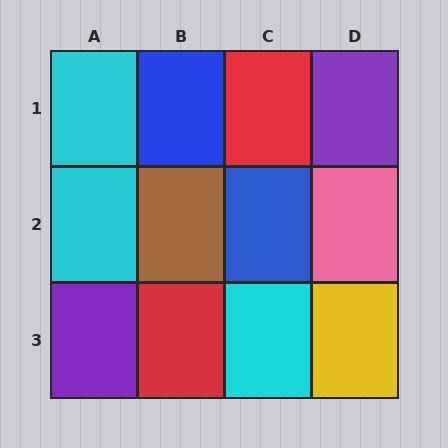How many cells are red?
2 cells are red.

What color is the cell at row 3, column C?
Cyan.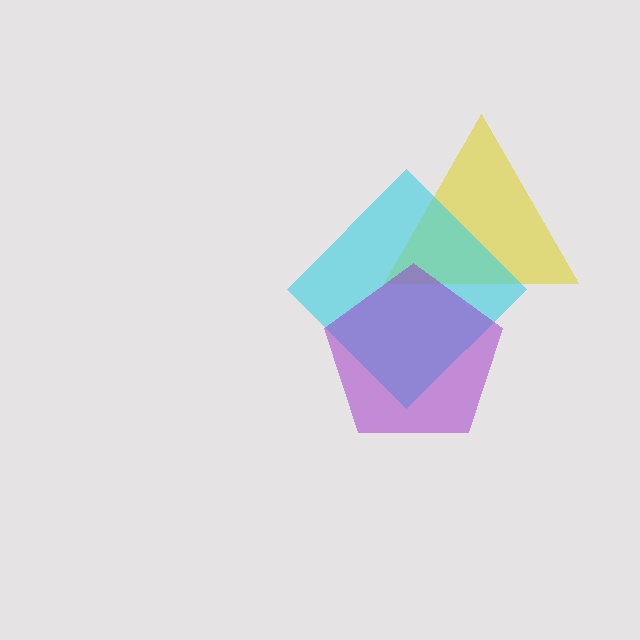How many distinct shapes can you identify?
There are 3 distinct shapes: a yellow triangle, a cyan diamond, a purple pentagon.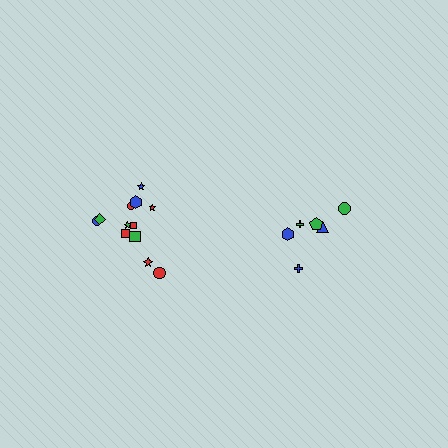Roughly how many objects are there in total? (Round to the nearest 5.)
Roughly 20 objects in total.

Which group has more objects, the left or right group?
The left group.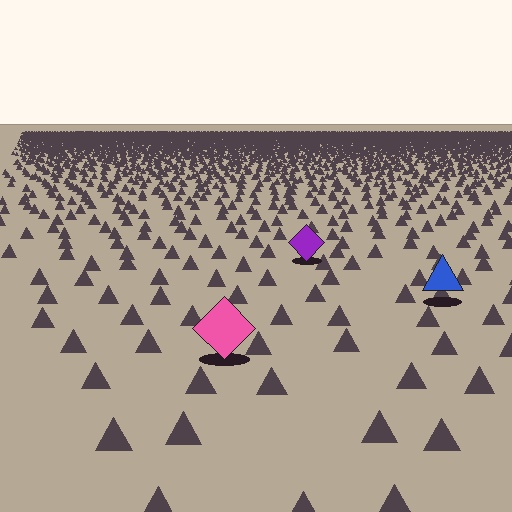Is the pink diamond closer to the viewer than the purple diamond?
Yes. The pink diamond is closer — you can tell from the texture gradient: the ground texture is coarser near it.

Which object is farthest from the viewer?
The purple diamond is farthest from the viewer. It appears smaller and the ground texture around it is denser.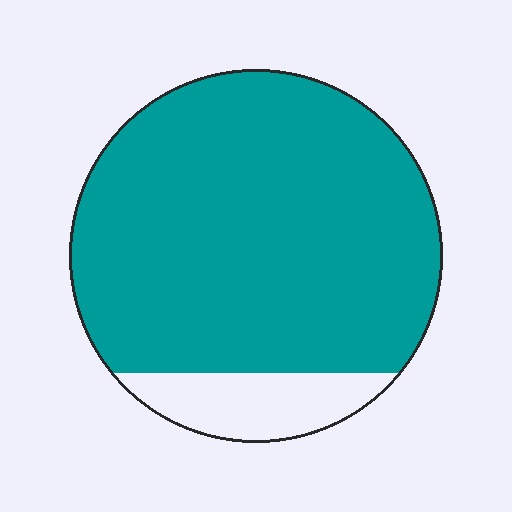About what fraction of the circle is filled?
About seven eighths (7/8).